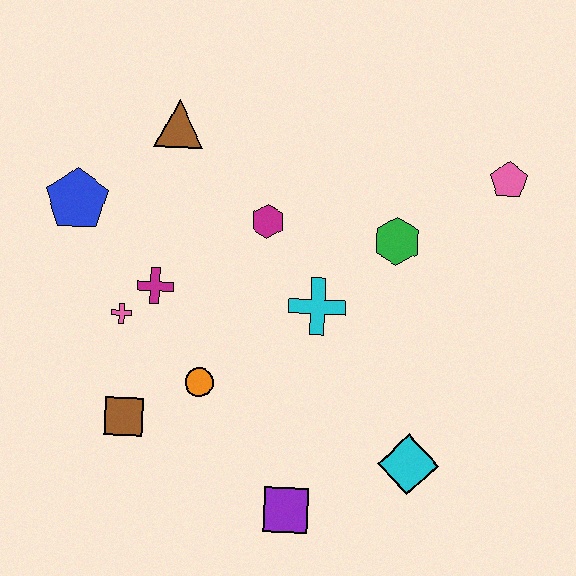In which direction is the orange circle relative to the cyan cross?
The orange circle is to the left of the cyan cross.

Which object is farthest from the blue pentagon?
The pink pentagon is farthest from the blue pentagon.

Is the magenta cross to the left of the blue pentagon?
No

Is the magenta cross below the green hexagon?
Yes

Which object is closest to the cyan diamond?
The purple square is closest to the cyan diamond.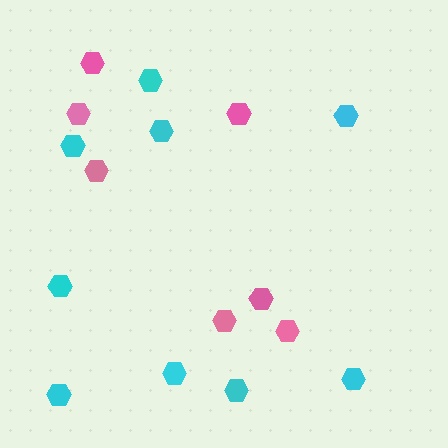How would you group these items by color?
There are 2 groups: one group of cyan hexagons (9) and one group of pink hexagons (7).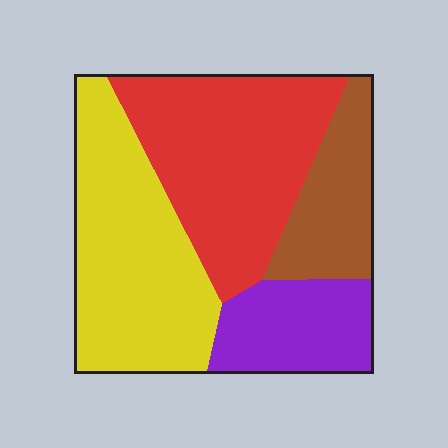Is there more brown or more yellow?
Yellow.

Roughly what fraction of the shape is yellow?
Yellow takes up about one third (1/3) of the shape.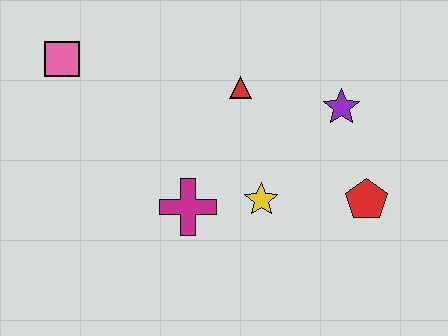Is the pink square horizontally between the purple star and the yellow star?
No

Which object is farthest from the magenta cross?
The pink square is farthest from the magenta cross.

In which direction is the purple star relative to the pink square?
The purple star is to the right of the pink square.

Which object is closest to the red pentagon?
The purple star is closest to the red pentagon.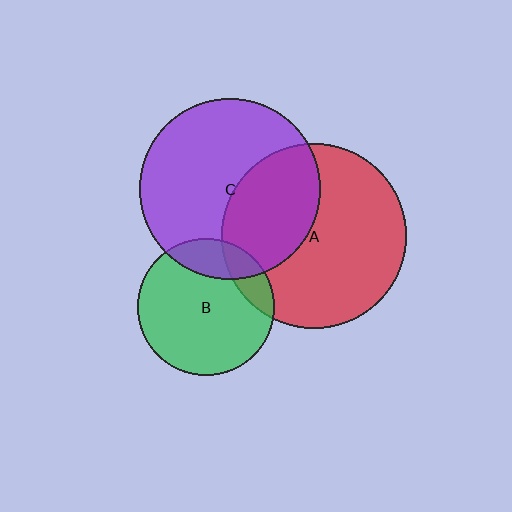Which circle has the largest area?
Circle A (red).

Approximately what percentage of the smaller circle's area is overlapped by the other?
Approximately 15%.